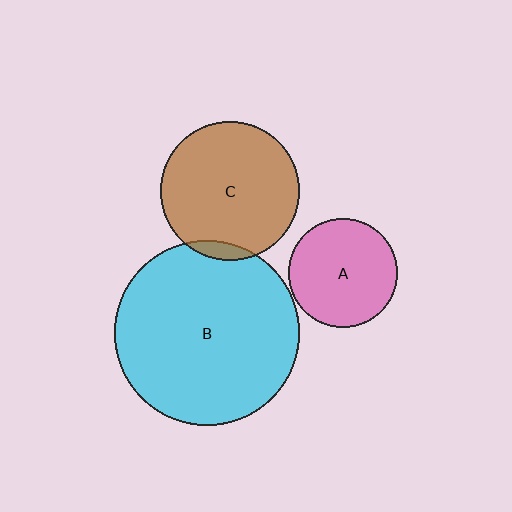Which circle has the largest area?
Circle B (cyan).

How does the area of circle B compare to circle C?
Approximately 1.8 times.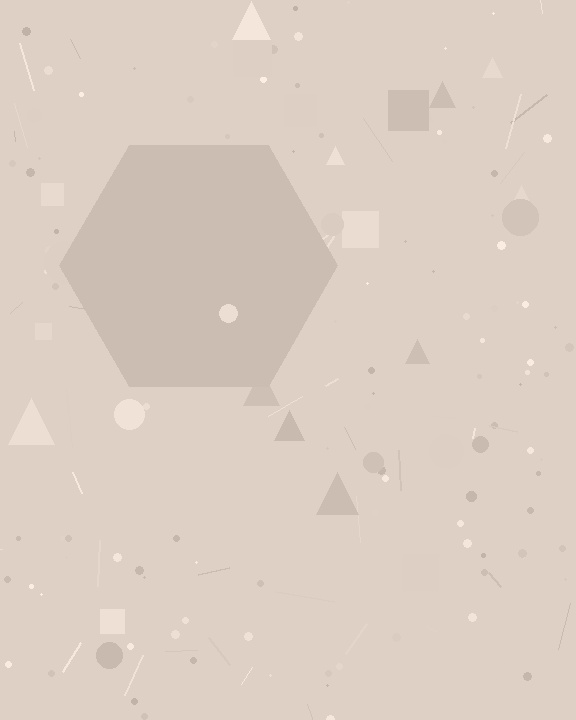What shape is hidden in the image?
A hexagon is hidden in the image.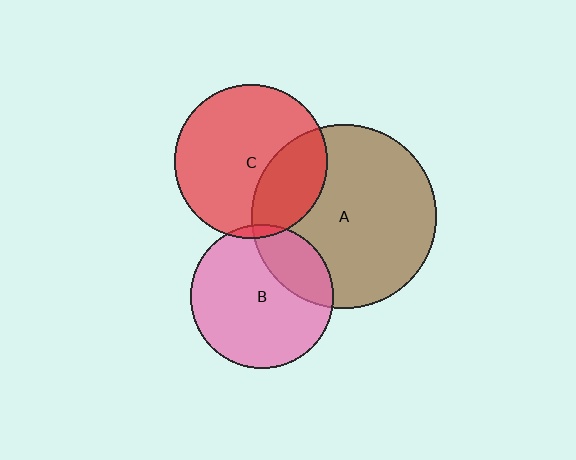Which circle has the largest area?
Circle A (brown).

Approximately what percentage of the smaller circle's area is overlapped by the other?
Approximately 30%.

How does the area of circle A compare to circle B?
Approximately 1.6 times.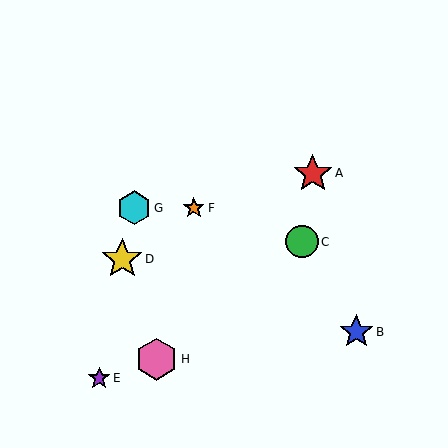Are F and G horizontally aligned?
Yes, both are at y≈208.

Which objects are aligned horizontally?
Objects F, G are aligned horizontally.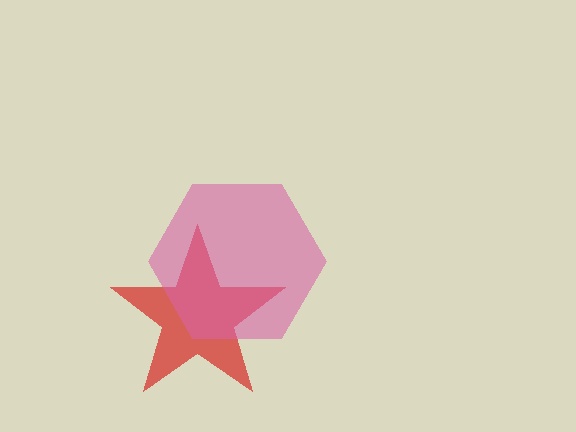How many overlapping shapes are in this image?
There are 2 overlapping shapes in the image.